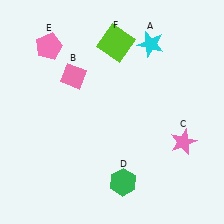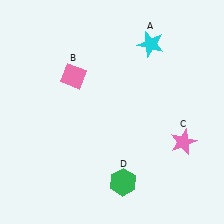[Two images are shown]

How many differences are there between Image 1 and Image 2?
There are 2 differences between the two images.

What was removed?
The pink pentagon (E), the lime square (F) were removed in Image 2.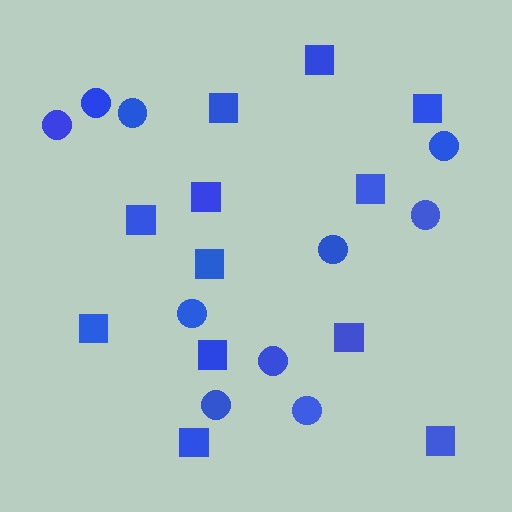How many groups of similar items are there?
There are 2 groups: one group of circles (10) and one group of squares (12).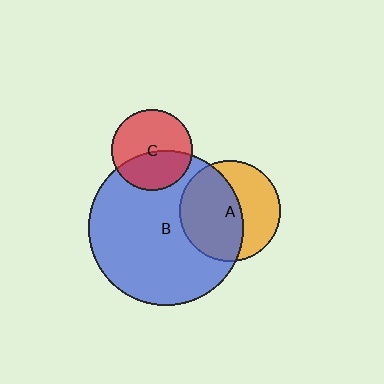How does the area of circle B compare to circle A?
Approximately 2.4 times.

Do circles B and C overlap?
Yes.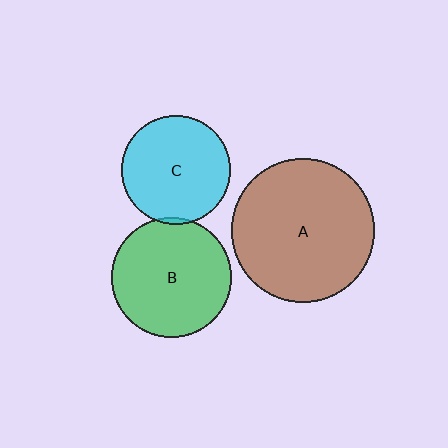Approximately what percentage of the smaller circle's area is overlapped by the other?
Approximately 5%.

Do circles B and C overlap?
Yes.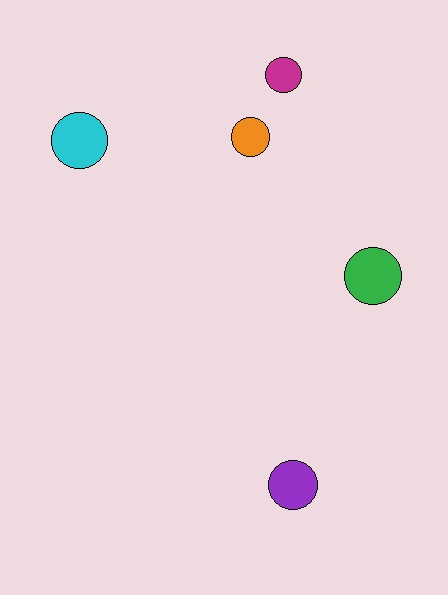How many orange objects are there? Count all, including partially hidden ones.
There is 1 orange object.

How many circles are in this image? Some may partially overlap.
There are 5 circles.